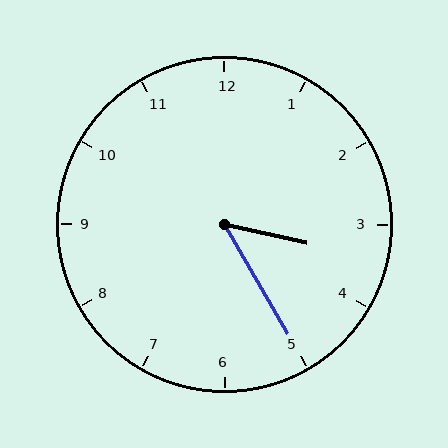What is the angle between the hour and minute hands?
Approximately 48 degrees.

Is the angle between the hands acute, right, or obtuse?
It is acute.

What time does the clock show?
3:25.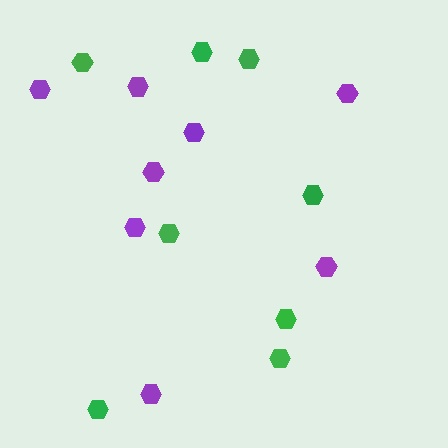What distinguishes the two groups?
There are 2 groups: one group of purple hexagons (8) and one group of green hexagons (8).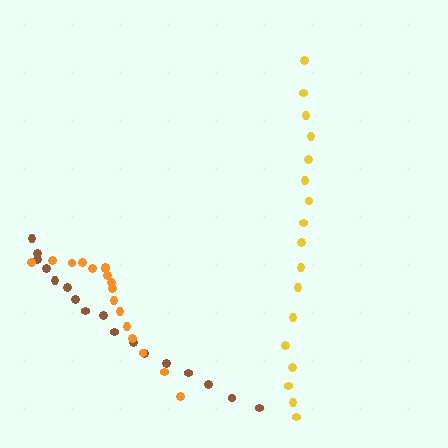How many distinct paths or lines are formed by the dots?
There are 3 distinct paths.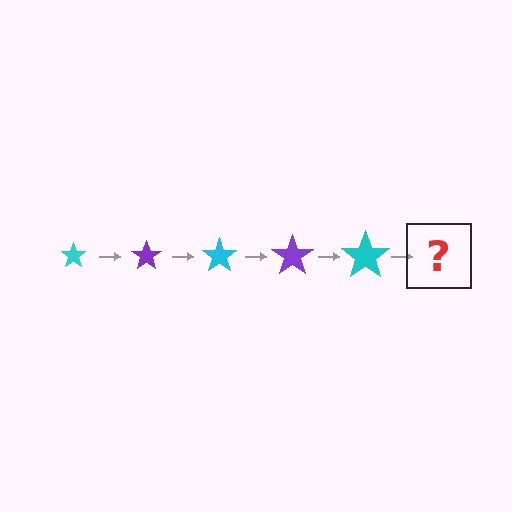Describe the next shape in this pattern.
It should be a purple star, larger than the previous one.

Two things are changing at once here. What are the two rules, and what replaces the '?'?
The two rules are that the star grows larger each step and the color cycles through cyan and purple. The '?' should be a purple star, larger than the previous one.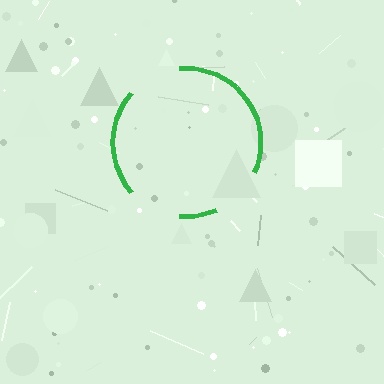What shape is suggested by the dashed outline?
The dashed outline suggests a circle.